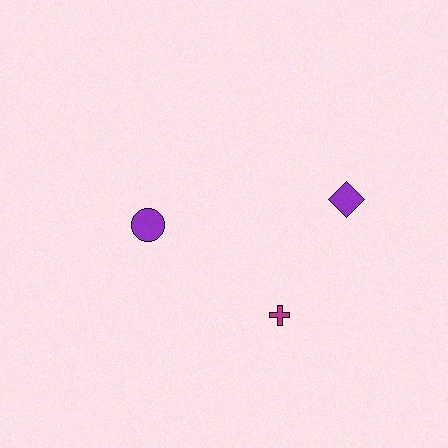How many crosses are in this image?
There is 1 cross.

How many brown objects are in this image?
There are no brown objects.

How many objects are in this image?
There are 3 objects.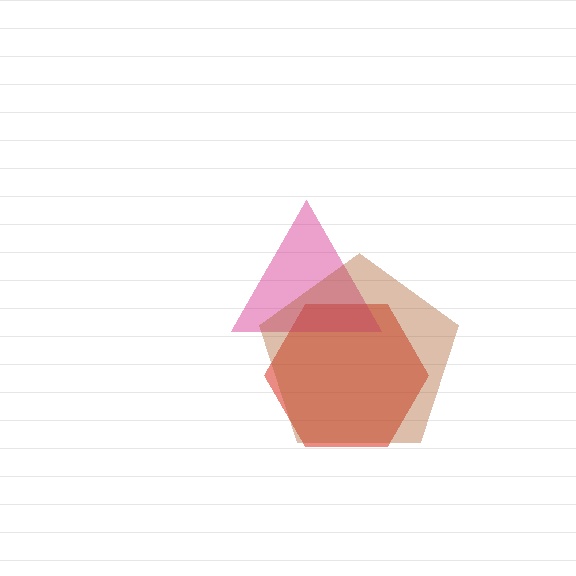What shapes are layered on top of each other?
The layered shapes are: a red hexagon, a magenta triangle, a brown pentagon.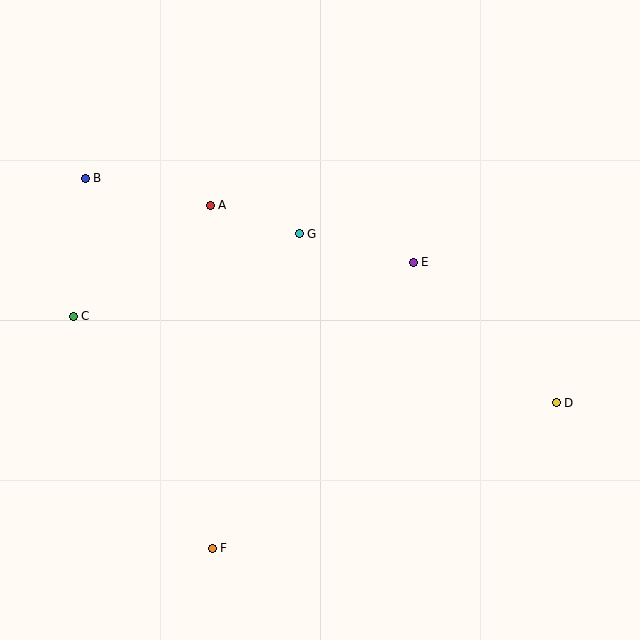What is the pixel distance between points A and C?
The distance between A and C is 176 pixels.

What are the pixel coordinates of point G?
Point G is at (299, 234).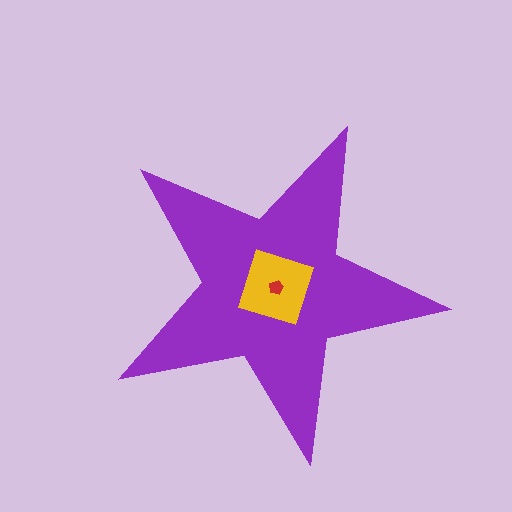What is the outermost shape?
The purple star.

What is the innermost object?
The red pentagon.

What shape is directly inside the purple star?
The yellow square.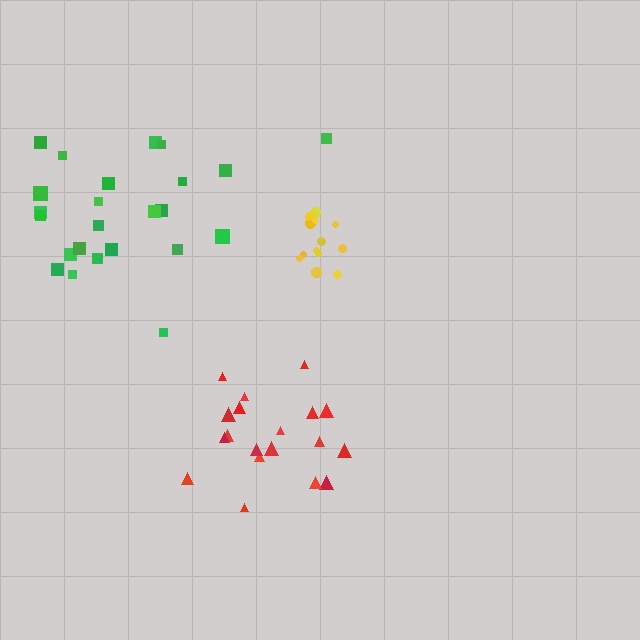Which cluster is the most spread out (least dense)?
Green.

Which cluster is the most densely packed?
Yellow.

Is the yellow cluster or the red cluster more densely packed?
Yellow.